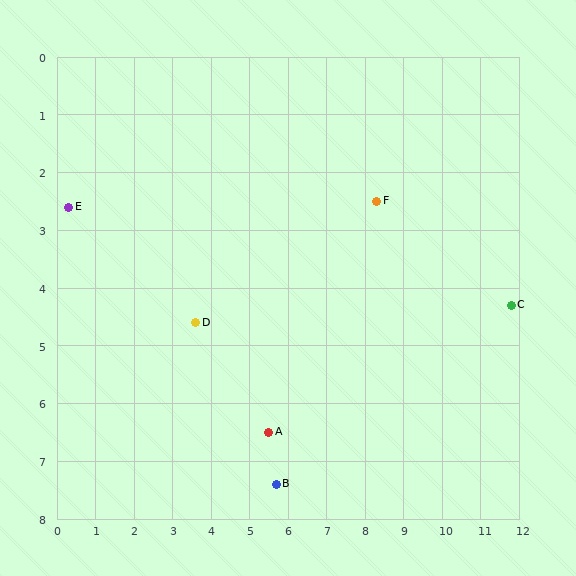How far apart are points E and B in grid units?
Points E and B are about 7.2 grid units apart.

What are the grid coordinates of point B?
Point B is at approximately (5.7, 7.4).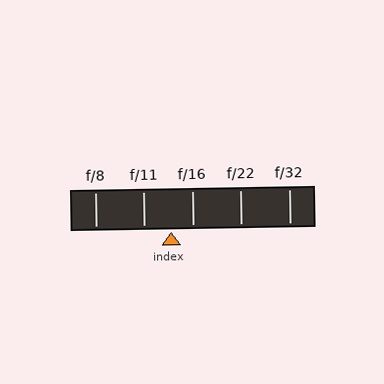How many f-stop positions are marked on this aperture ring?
There are 5 f-stop positions marked.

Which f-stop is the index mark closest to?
The index mark is closest to f/16.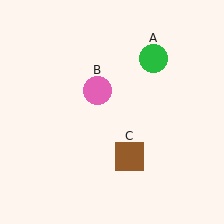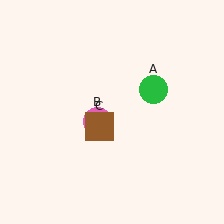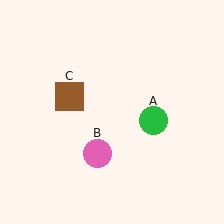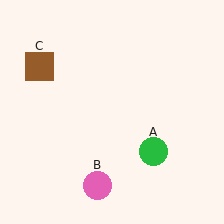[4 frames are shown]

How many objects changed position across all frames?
3 objects changed position: green circle (object A), pink circle (object B), brown square (object C).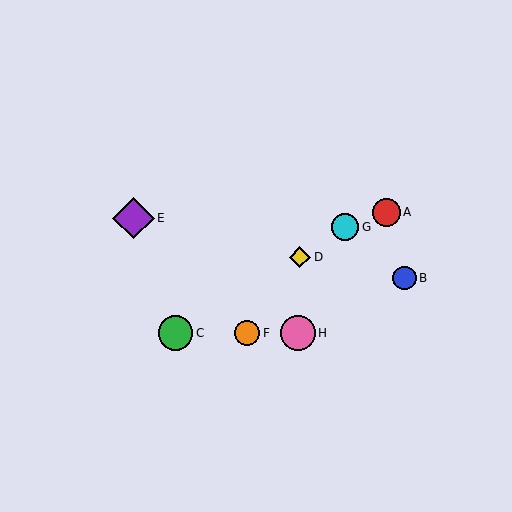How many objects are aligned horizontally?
3 objects (C, F, H) are aligned horizontally.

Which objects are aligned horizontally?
Objects C, F, H are aligned horizontally.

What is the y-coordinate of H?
Object H is at y≈333.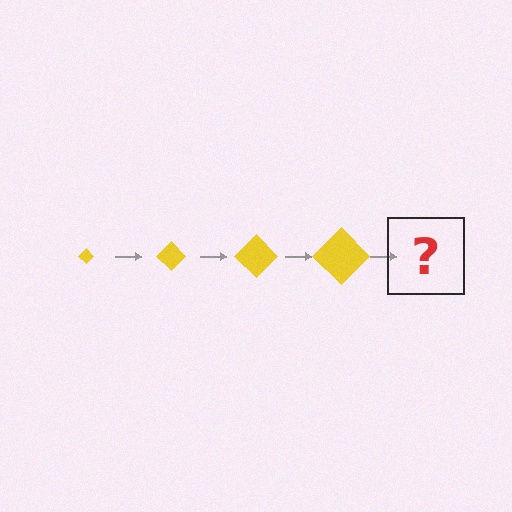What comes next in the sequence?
The next element should be a yellow diamond, larger than the previous one.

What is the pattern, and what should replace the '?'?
The pattern is that the diamond gets progressively larger each step. The '?' should be a yellow diamond, larger than the previous one.